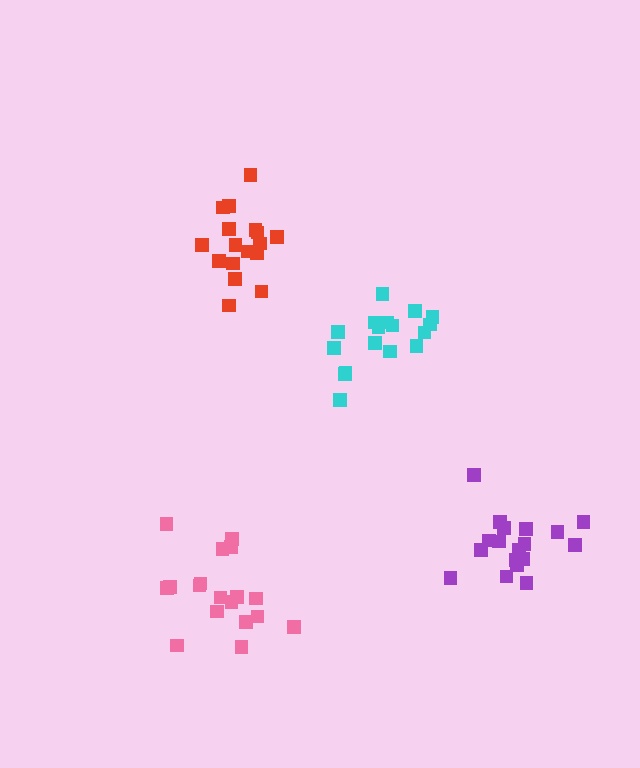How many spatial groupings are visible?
There are 4 spatial groupings.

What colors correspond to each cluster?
The clusters are colored: pink, purple, red, cyan.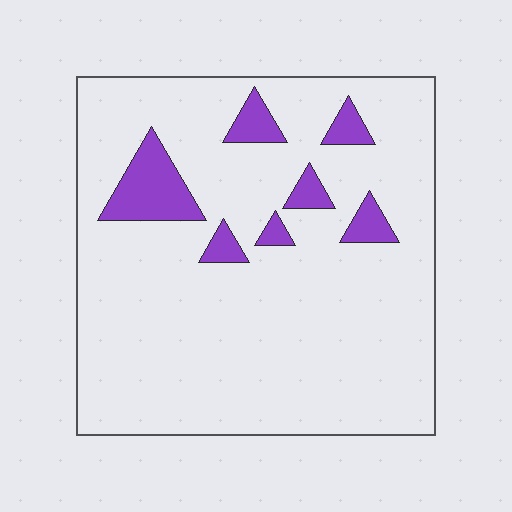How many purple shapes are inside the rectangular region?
7.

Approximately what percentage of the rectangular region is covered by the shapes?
Approximately 10%.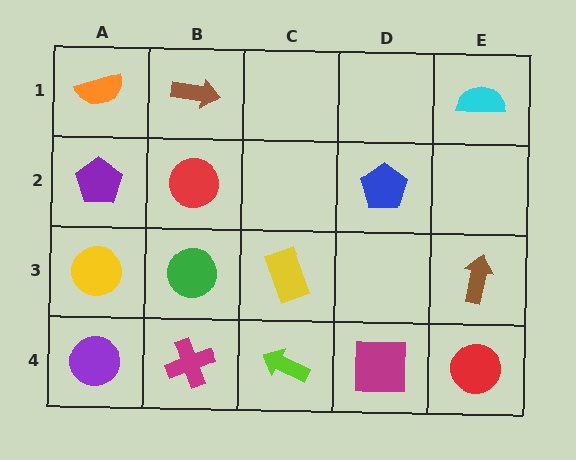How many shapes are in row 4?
5 shapes.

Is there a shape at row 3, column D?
No, that cell is empty.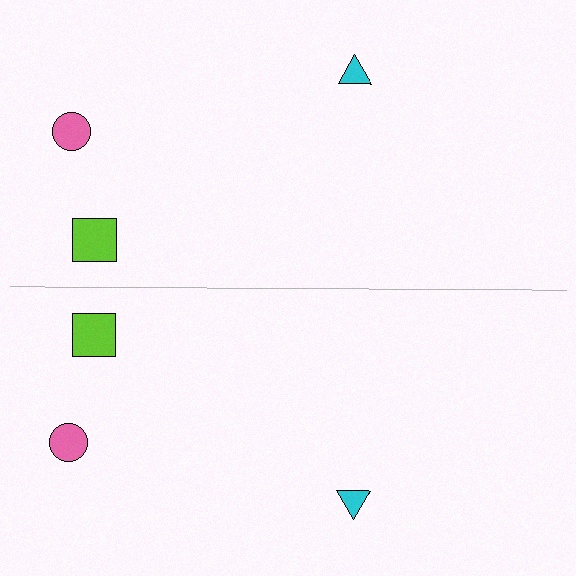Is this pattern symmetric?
Yes, this pattern has bilateral (reflection) symmetry.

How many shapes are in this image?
There are 6 shapes in this image.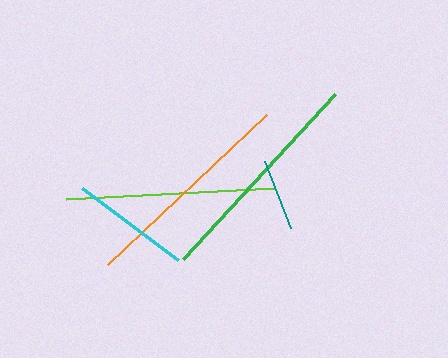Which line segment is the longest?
The green line is the longest at approximately 225 pixels.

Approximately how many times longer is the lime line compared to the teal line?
The lime line is approximately 2.9 times the length of the teal line.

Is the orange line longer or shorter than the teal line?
The orange line is longer than the teal line.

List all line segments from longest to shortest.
From longest to shortest: green, orange, lime, cyan, teal.